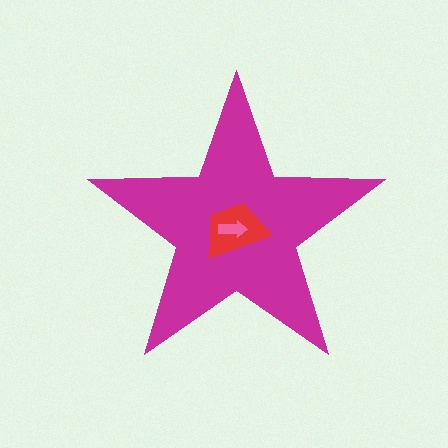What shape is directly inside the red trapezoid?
The pink arrow.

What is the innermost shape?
The pink arrow.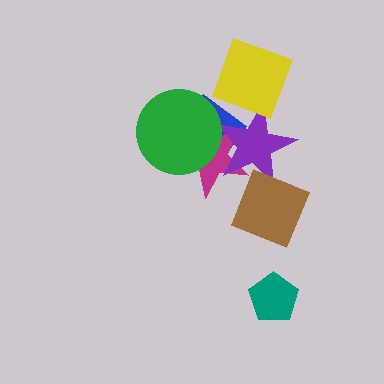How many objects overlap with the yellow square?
0 objects overlap with the yellow square.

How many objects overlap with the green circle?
3 objects overlap with the green circle.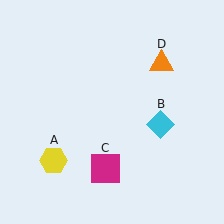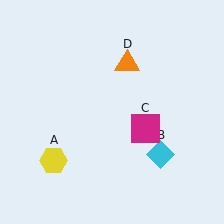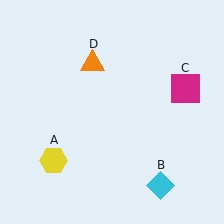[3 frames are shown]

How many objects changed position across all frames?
3 objects changed position: cyan diamond (object B), magenta square (object C), orange triangle (object D).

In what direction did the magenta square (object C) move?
The magenta square (object C) moved up and to the right.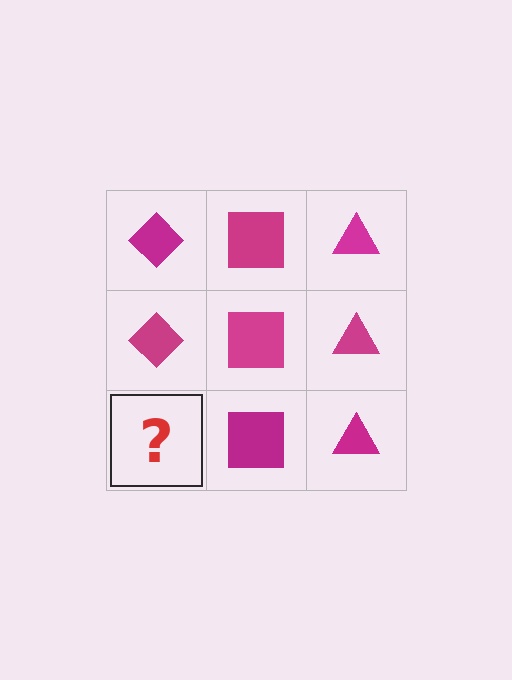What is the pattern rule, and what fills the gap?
The rule is that each column has a consistent shape. The gap should be filled with a magenta diamond.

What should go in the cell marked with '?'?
The missing cell should contain a magenta diamond.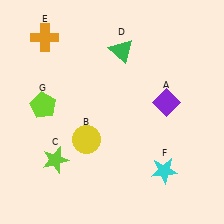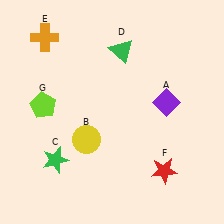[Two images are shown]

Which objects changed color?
C changed from lime to green. F changed from cyan to red.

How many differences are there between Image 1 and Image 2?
There are 2 differences between the two images.